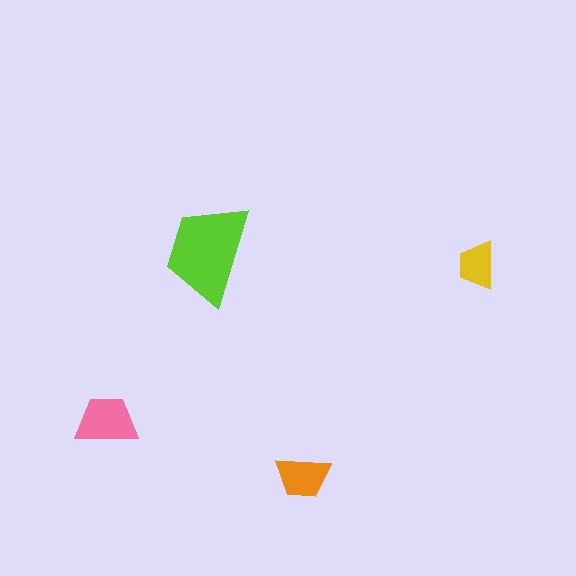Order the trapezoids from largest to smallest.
the lime one, the pink one, the orange one, the yellow one.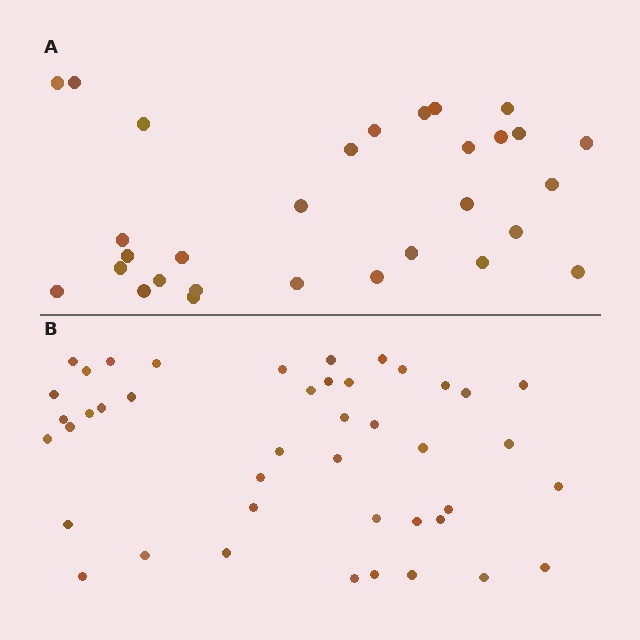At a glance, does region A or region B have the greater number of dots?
Region B (the bottom region) has more dots.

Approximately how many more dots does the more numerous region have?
Region B has approximately 15 more dots than region A.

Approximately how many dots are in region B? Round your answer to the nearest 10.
About 40 dots. (The exact count is 43, which rounds to 40.)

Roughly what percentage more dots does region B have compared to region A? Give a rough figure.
About 45% more.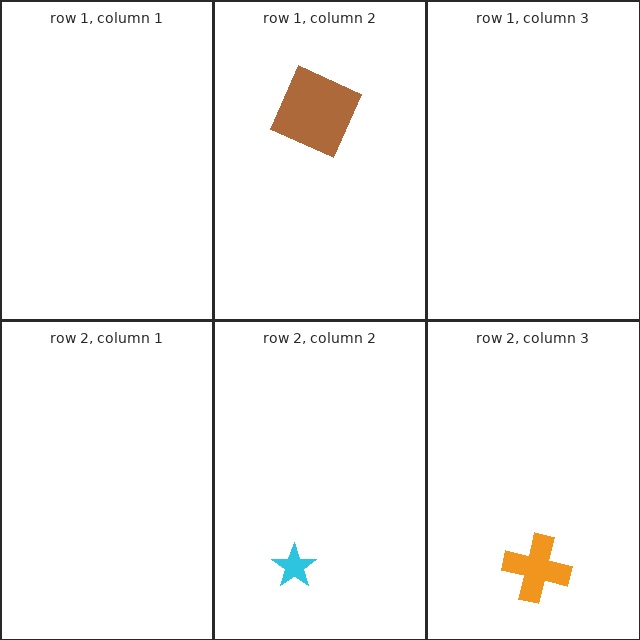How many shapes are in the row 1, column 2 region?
1.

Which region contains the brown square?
The row 1, column 2 region.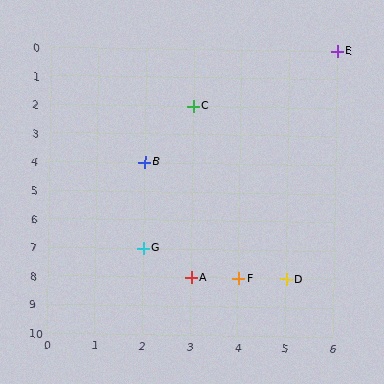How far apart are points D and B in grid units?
Points D and B are 3 columns and 4 rows apart (about 5.0 grid units diagonally).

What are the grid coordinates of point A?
Point A is at grid coordinates (3, 8).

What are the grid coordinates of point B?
Point B is at grid coordinates (2, 4).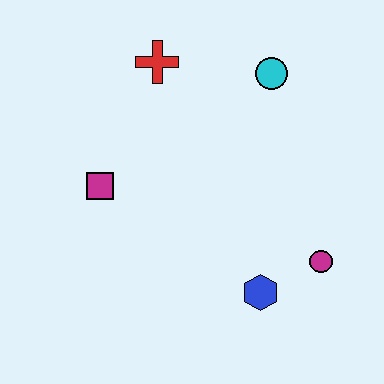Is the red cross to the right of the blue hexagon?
No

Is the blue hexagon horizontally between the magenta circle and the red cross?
Yes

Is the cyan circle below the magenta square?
No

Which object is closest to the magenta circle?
The blue hexagon is closest to the magenta circle.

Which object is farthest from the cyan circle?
The blue hexagon is farthest from the cyan circle.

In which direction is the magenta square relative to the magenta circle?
The magenta square is to the left of the magenta circle.